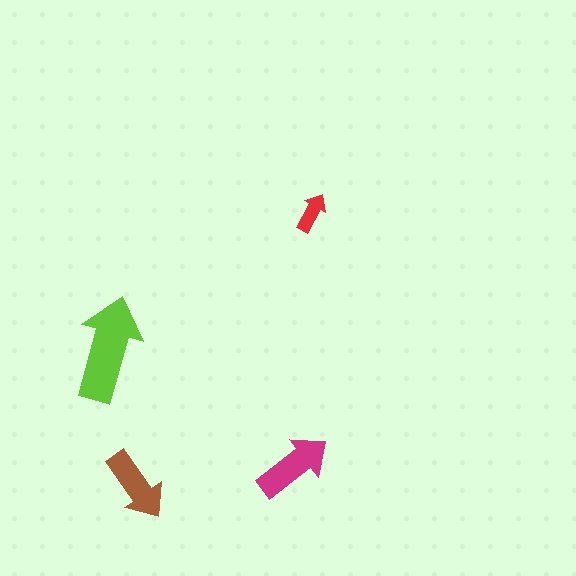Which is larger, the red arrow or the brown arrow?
The brown one.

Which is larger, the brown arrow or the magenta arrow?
The magenta one.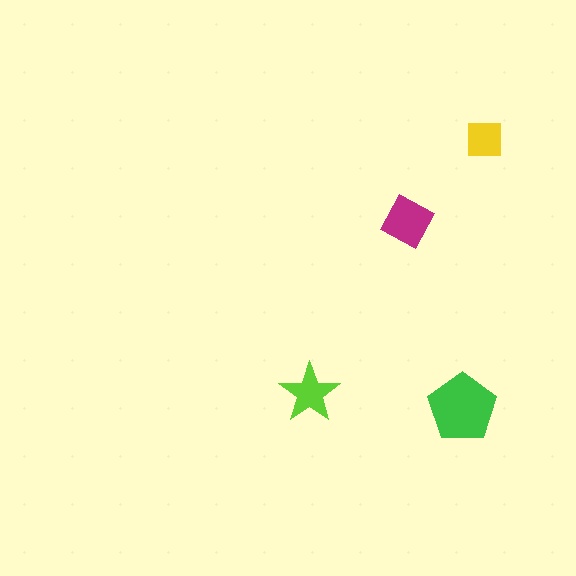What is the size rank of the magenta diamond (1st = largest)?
2nd.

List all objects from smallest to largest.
The yellow square, the lime star, the magenta diamond, the green pentagon.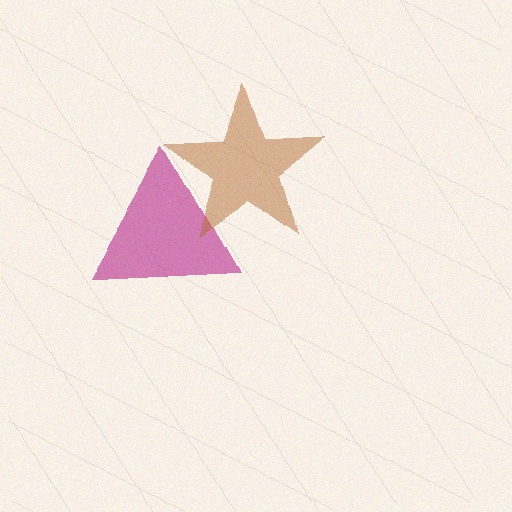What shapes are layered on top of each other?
The layered shapes are: a magenta triangle, a brown star.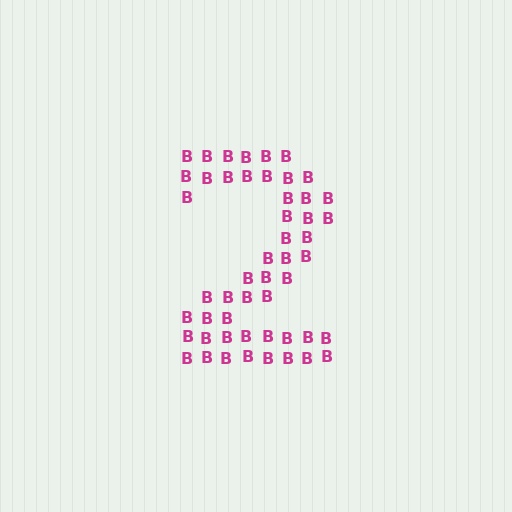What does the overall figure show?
The overall figure shows the digit 2.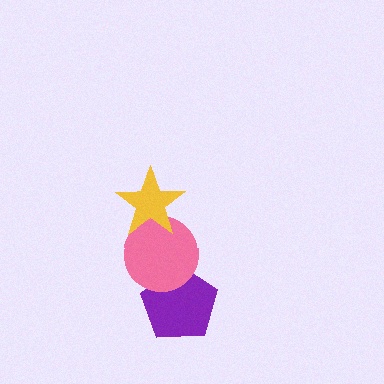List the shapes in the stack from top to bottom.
From top to bottom: the yellow star, the pink circle, the purple pentagon.